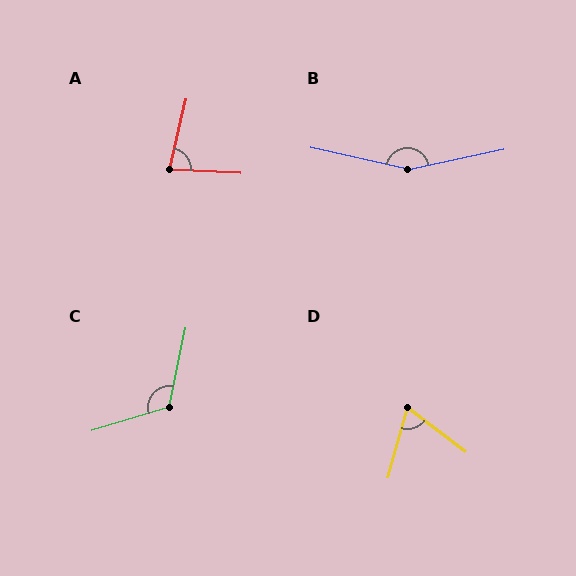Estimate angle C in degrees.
Approximately 119 degrees.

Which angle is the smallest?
D, at approximately 68 degrees.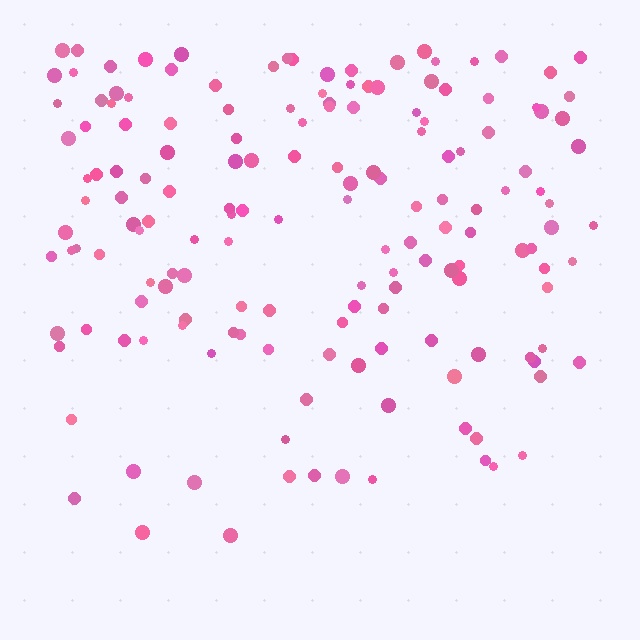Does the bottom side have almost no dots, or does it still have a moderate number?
Still a moderate number, just noticeably fewer than the top.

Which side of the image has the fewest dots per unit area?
The bottom.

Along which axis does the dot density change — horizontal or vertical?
Vertical.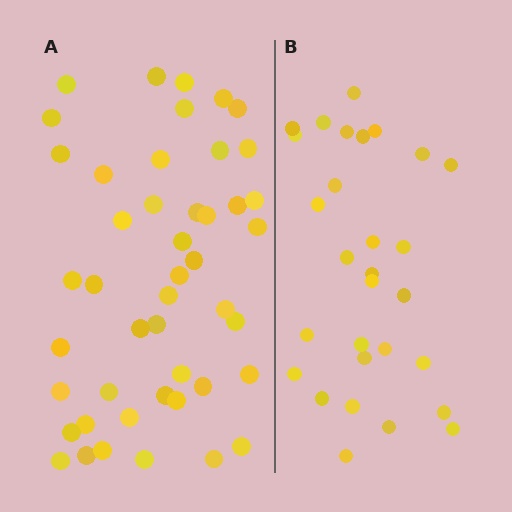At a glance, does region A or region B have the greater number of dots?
Region A (the left region) has more dots.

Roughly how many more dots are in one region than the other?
Region A has approximately 15 more dots than region B.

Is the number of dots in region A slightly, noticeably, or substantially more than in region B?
Region A has substantially more. The ratio is roughly 1.6 to 1.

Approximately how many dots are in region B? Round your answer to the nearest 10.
About 30 dots. (The exact count is 29, which rounds to 30.)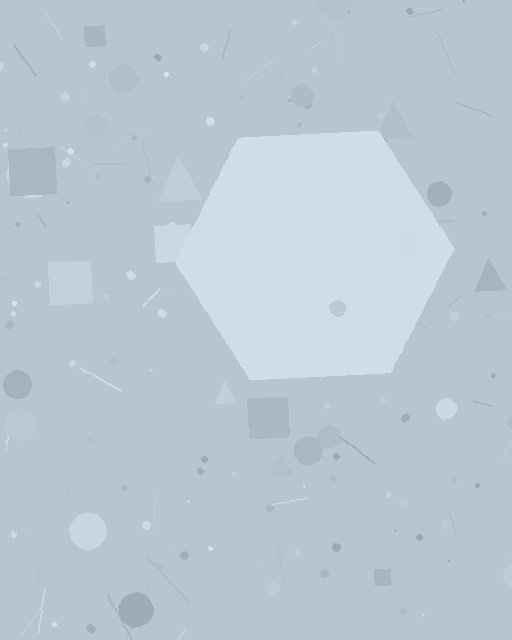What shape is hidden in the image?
A hexagon is hidden in the image.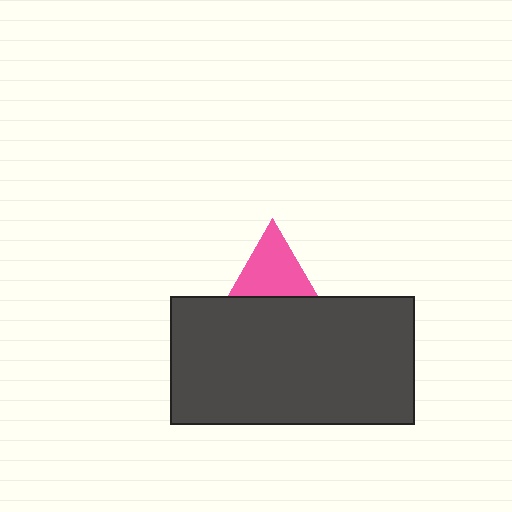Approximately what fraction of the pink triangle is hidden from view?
Roughly 46% of the pink triangle is hidden behind the dark gray rectangle.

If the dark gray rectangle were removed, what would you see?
You would see the complete pink triangle.